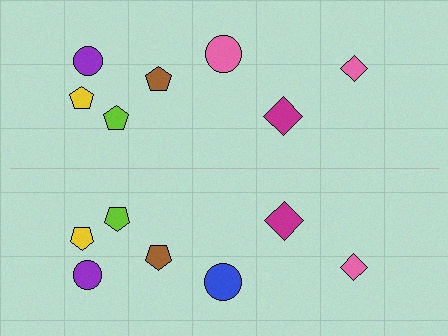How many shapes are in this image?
There are 14 shapes in this image.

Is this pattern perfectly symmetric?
No, the pattern is not perfectly symmetric. The blue circle on the bottom side breaks the symmetry — its mirror counterpart is pink.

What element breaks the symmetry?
The blue circle on the bottom side breaks the symmetry — its mirror counterpart is pink.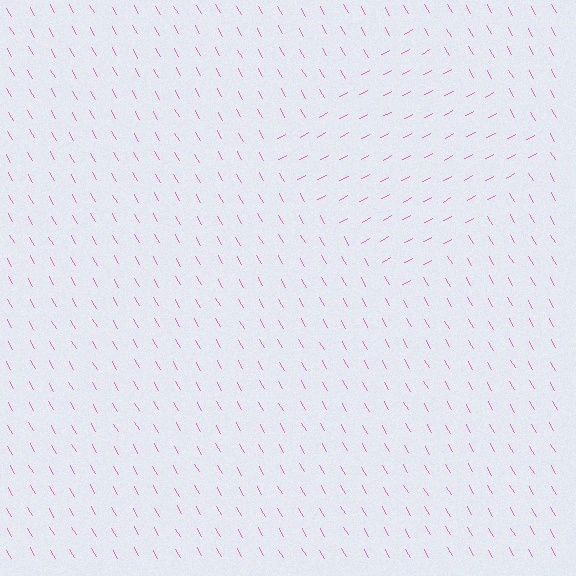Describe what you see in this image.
The image is filled with small pink line segments. A diamond region in the image has lines oriented differently from the surrounding lines, creating a visible texture boundary.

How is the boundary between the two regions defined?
The boundary is defined purely by a change in line orientation (approximately 88 degrees difference). All lines are the same color and thickness.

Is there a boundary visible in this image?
Yes, there is a texture boundary formed by a change in line orientation.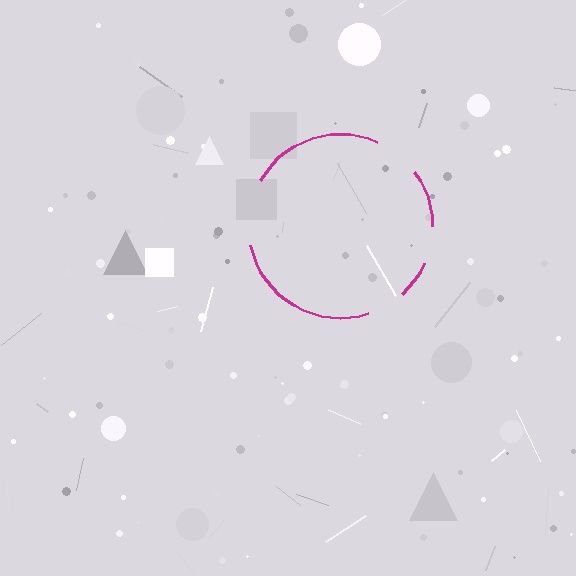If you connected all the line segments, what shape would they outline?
They would outline a circle.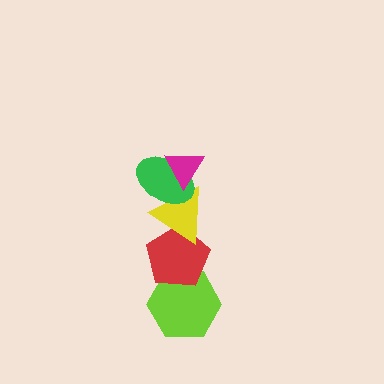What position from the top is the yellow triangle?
The yellow triangle is 3rd from the top.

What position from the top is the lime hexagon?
The lime hexagon is 5th from the top.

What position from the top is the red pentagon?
The red pentagon is 4th from the top.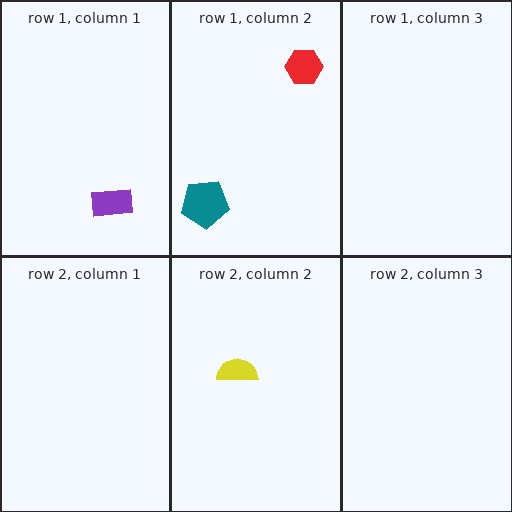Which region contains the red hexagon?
The row 1, column 2 region.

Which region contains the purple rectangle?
The row 1, column 1 region.